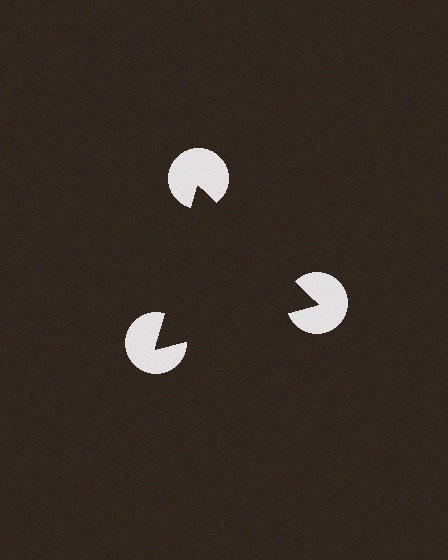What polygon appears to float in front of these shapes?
An illusory triangle — its edges are inferred from the aligned wedge cuts in the pac-man discs, not physically drawn.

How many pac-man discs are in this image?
There are 3 — one at each vertex of the illusory triangle.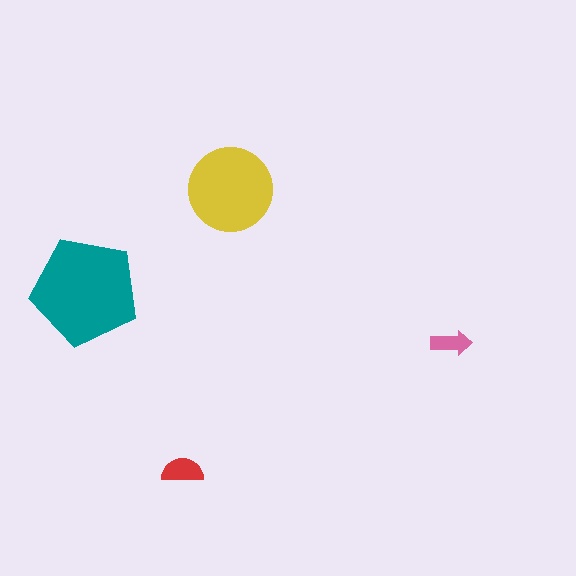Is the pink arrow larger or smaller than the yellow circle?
Smaller.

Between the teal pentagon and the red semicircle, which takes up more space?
The teal pentagon.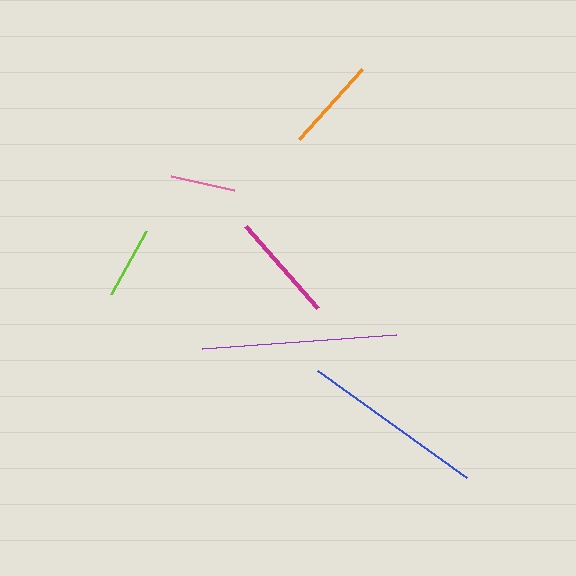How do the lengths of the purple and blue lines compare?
The purple and blue lines are approximately the same length.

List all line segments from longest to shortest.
From longest to shortest: purple, blue, magenta, orange, lime, pink.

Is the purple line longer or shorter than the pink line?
The purple line is longer than the pink line.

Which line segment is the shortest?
The pink line is the shortest at approximately 64 pixels.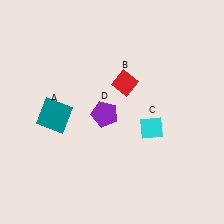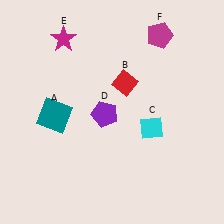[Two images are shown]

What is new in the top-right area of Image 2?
A magenta pentagon (F) was added in the top-right area of Image 2.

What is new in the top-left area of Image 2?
A magenta star (E) was added in the top-left area of Image 2.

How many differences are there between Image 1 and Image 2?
There are 2 differences between the two images.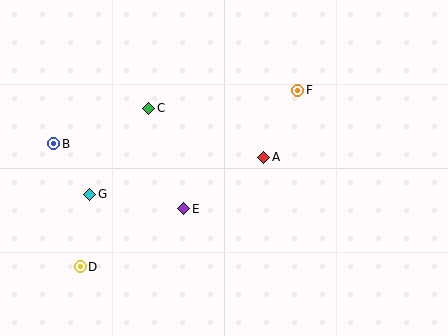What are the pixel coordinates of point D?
Point D is at (80, 267).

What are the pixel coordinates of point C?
Point C is at (149, 108).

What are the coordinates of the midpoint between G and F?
The midpoint between G and F is at (194, 142).